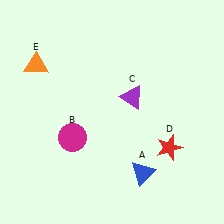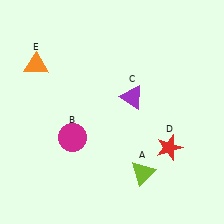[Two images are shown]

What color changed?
The triangle (A) changed from blue in Image 1 to lime in Image 2.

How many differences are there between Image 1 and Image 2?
There is 1 difference between the two images.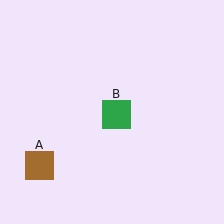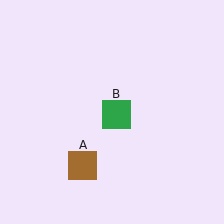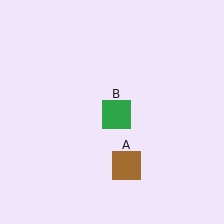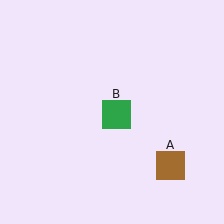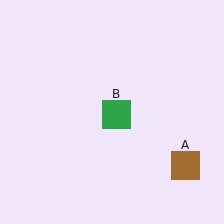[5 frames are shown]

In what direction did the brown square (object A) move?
The brown square (object A) moved right.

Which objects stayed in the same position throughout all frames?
Green square (object B) remained stationary.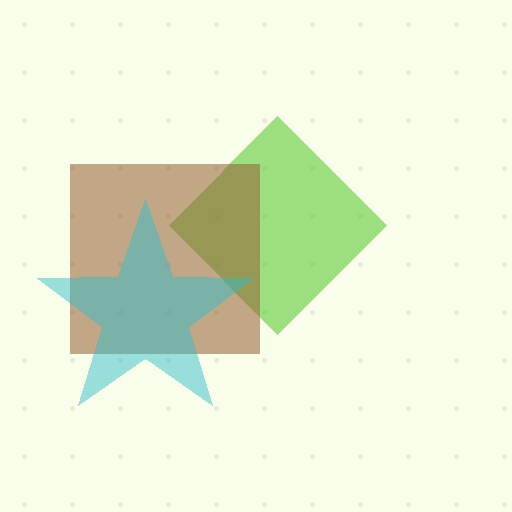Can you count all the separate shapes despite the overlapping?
Yes, there are 3 separate shapes.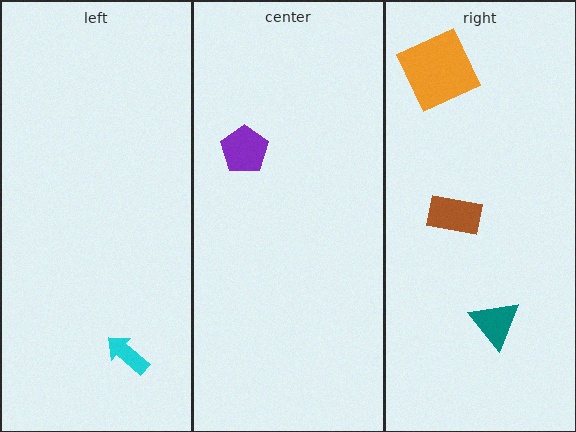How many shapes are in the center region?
1.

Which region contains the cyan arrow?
The left region.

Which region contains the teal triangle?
The right region.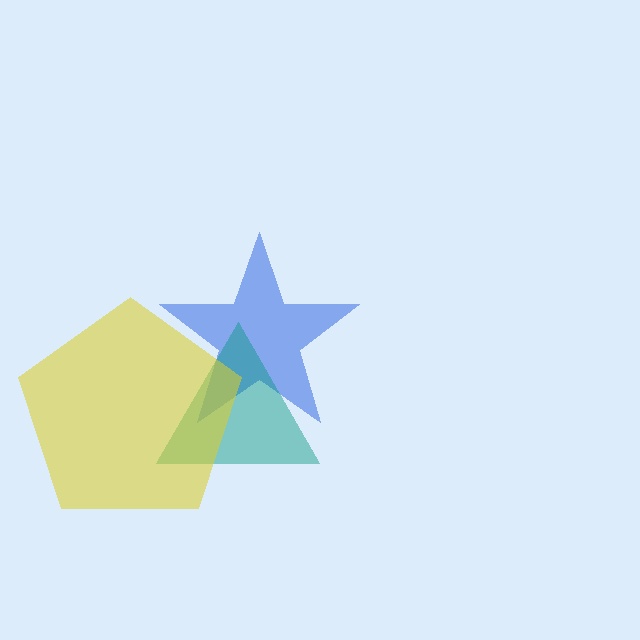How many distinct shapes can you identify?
There are 3 distinct shapes: a blue star, a teal triangle, a yellow pentagon.